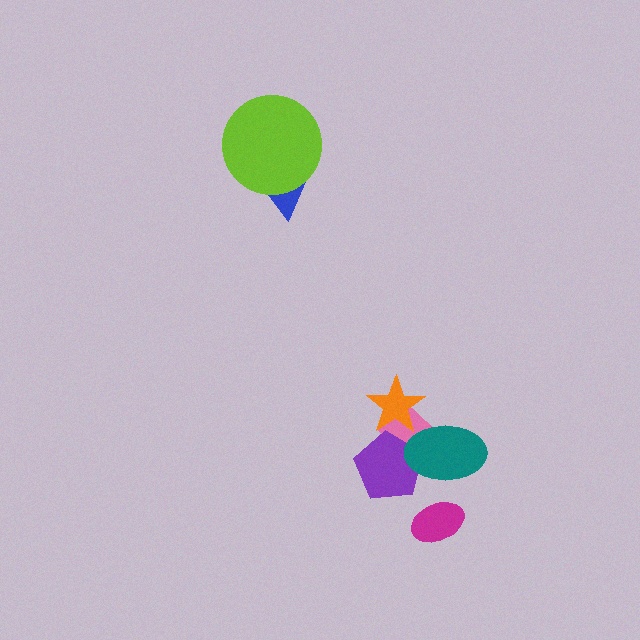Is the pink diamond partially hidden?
Yes, it is partially covered by another shape.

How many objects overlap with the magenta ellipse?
0 objects overlap with the magenta ellipse.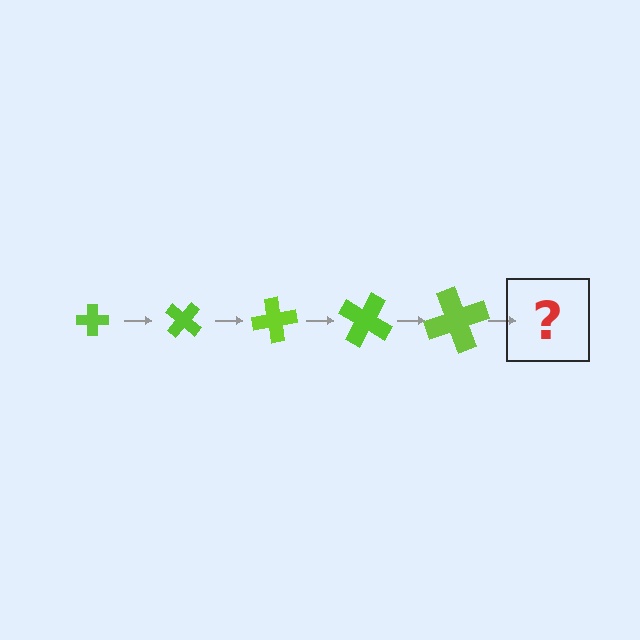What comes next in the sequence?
The next element should be a cross, larger than the previous one and rotated 200 degrees from the start.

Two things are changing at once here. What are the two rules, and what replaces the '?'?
The two rules are that the cross grows larger each step and it rotates 40 degrees each step. The '?' should be a cross, larger than the previous one and rotated 200 degrees from the start.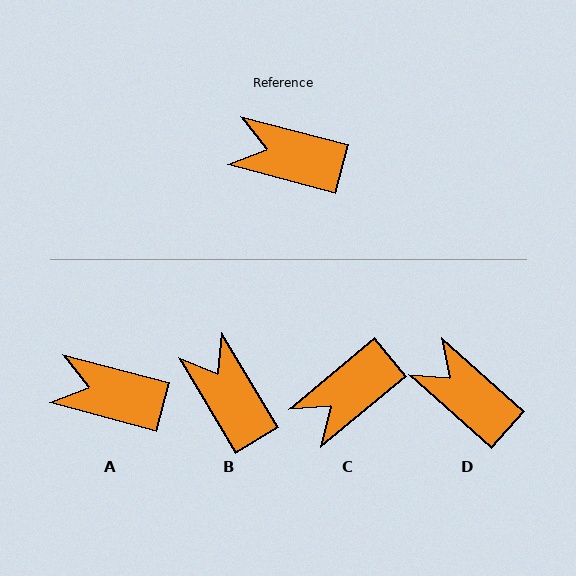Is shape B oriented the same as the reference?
No, it is off by about 44 degrees.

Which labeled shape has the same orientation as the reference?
A.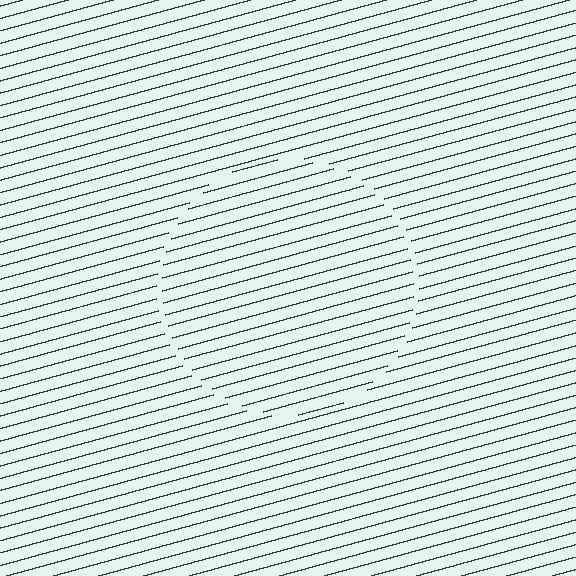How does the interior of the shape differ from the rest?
The interior of the shape contains the same grating, shifted by half a period — the contour is defined by the phase discontinuity where line-ends from the inner and outer gratings abut.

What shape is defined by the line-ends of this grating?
An illusory circle. The interior of the shape contains the same grating, shifted by half a period — the contour is defined by the phase discontinuity where line-ends from the inner and outer gratings abut.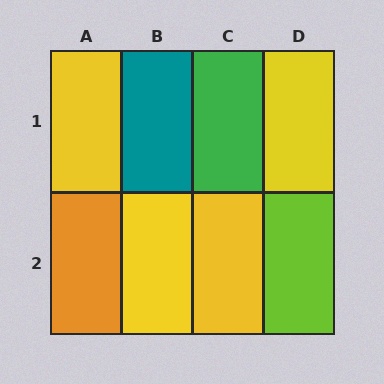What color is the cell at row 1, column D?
Yellow.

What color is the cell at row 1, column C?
Green.